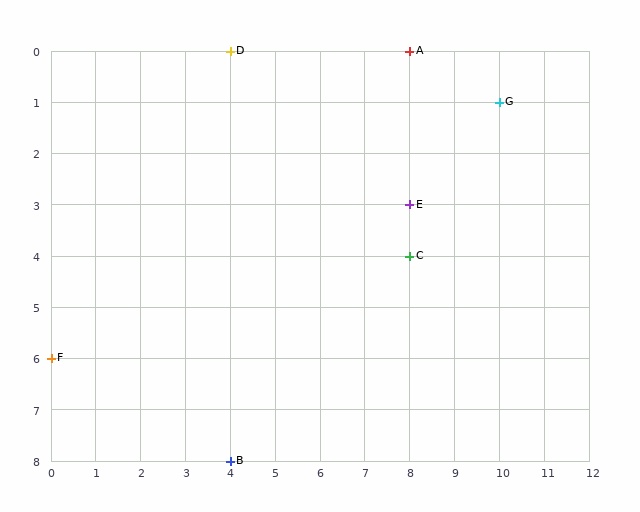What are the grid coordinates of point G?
Point G is at grid coordinates (10, 1).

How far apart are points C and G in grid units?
Points C and G are 2 columns and 3 rows apart (about 3.6 grid units diagonally).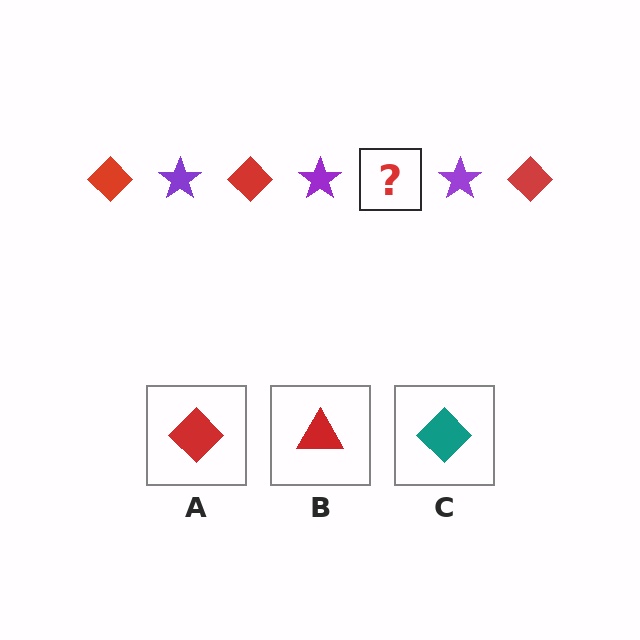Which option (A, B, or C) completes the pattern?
A.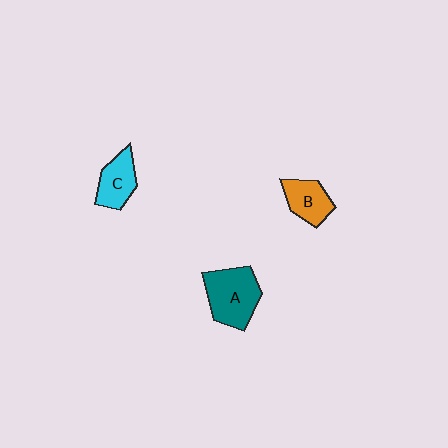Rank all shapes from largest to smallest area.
From largest to smallest: A (teal), C (cyan), B (orange).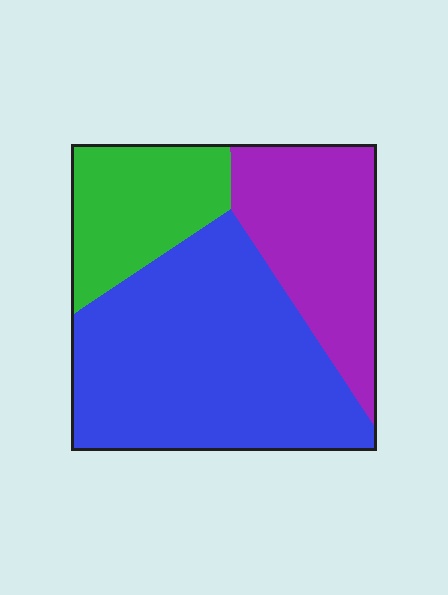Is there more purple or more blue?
Blue.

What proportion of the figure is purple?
Purple covers about 25% of the figure.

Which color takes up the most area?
Blue, at roughly 55%.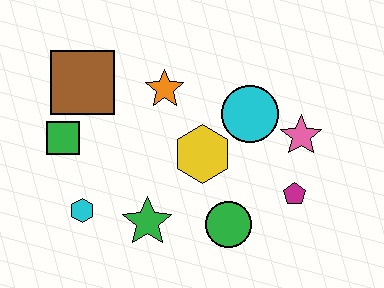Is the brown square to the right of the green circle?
No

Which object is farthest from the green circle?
The brown square is farthest from the green circle.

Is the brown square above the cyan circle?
Yes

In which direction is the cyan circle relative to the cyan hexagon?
The cyan circle is to the right of the cyan hexagon.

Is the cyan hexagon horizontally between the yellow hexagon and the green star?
No